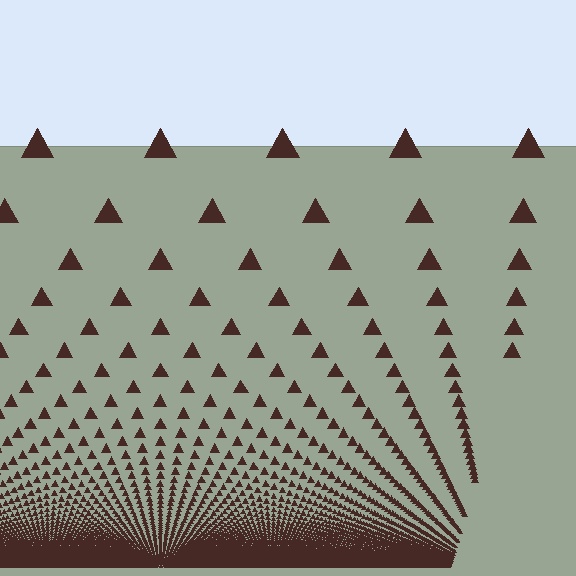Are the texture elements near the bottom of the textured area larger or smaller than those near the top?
Smaller. The gradient is inverted — elements near the bottom are smaller and denser.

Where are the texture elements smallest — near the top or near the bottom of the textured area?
Near the bottom.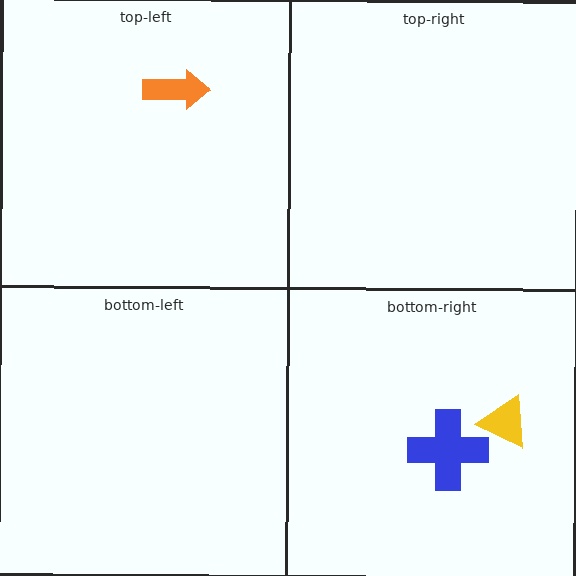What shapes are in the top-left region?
The orange arrow.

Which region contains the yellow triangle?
The bottom-right region.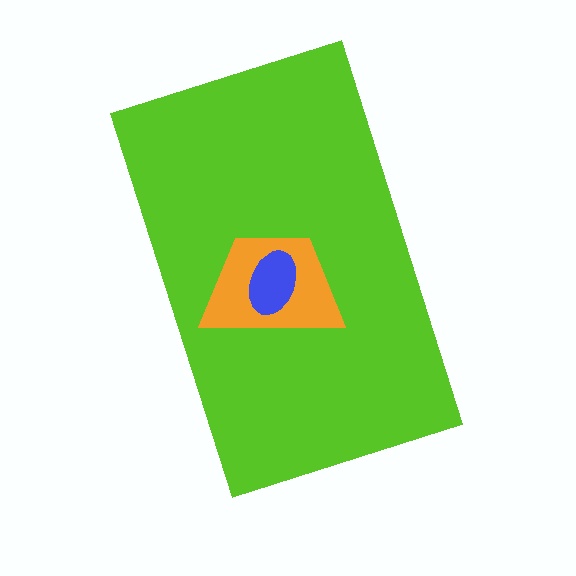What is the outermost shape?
The lime rectangle.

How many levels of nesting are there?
3.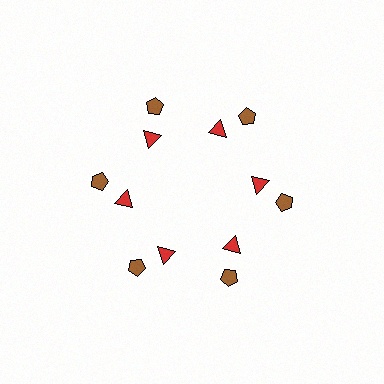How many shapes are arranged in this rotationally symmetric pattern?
There are 12 shapes, arranged in 6 groups of 2.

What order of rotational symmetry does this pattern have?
This pattern has 6-fold rotational symmetry.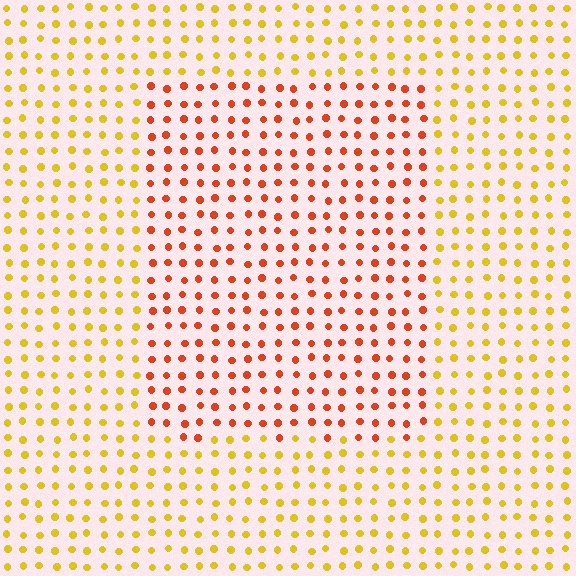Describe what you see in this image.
The image is filled with small yellow elements in a uniform arrangement. A rectangle-shaped region is visible where the elements are tinted to a slightly different hue, forming a subtle color boundary.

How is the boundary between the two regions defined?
The boundary is defined purely by a slight shift in hue (about 41 degrees). Spacing, size, and orientation are identical on both sides.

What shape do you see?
I see a rectangle.